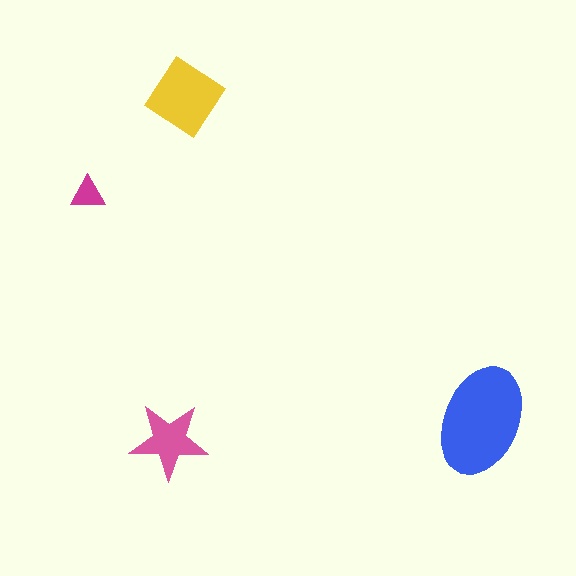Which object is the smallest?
The magenta triangle.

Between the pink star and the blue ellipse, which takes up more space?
The blue ellipse.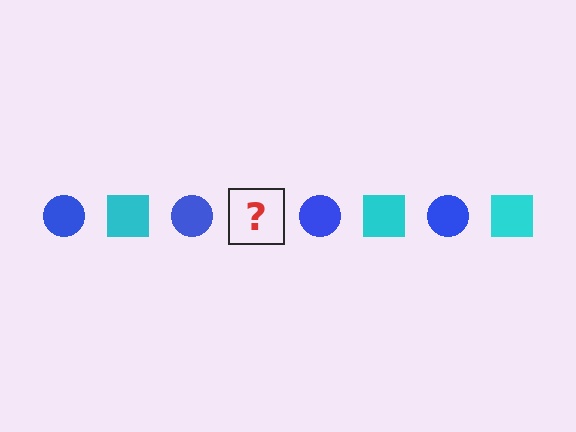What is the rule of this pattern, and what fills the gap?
The rule is that the pattern alternates between blue circle and cyan square. The gap should be filled with a cyan square.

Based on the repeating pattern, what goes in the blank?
The blank should be a cyan square.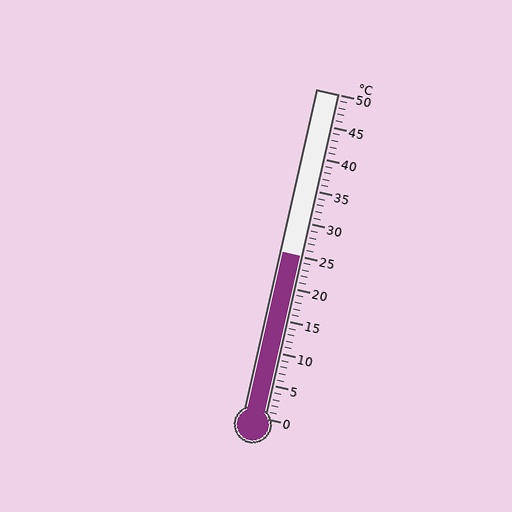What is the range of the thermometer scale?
The thermometer scale ranges from 0°C to 50°C.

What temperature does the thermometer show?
The thermometer shows approximately 25°C.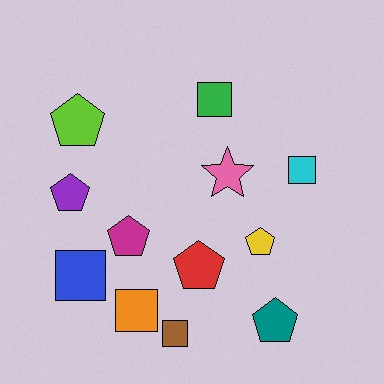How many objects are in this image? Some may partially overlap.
There are 12 objects.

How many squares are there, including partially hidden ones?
There are 5 squares.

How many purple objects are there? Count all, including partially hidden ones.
There is 1 purple object.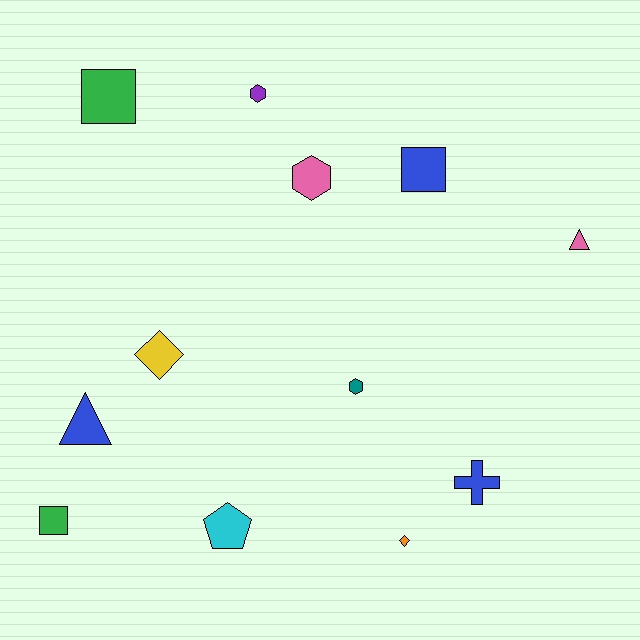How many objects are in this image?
There are 12 objects.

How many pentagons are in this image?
There is 1 pentagon.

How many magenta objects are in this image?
There are no magenta objects.